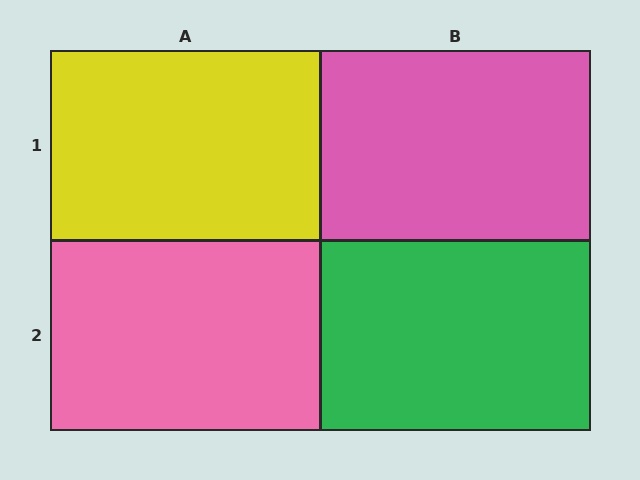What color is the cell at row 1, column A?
Yellow.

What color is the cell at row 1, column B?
Pink.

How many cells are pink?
2 cells are pink.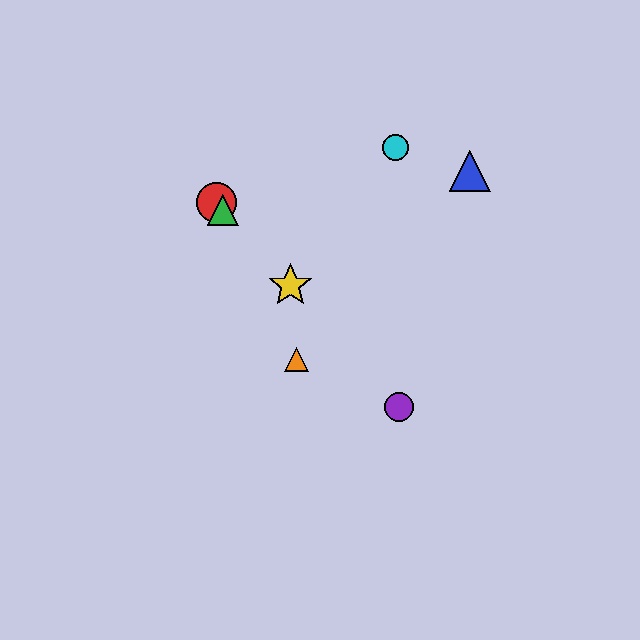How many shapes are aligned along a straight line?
4 shapes (the red circle, the green triangle, the yellow star, the purple circle) are aligned along a straight line.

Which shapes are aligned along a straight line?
The red circle, the green triangle, the yellow star, the purple circle are aligned along a straight line.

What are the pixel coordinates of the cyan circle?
The cyan circle is at (395, 147).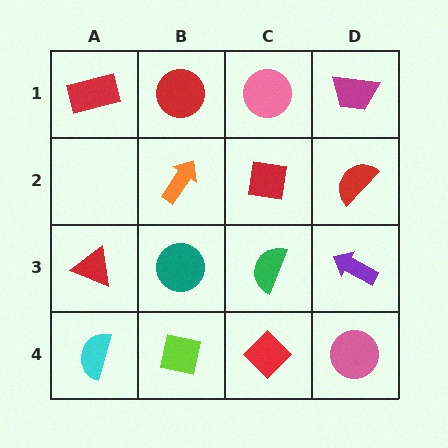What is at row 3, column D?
A purple arrow.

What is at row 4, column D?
A pink circle.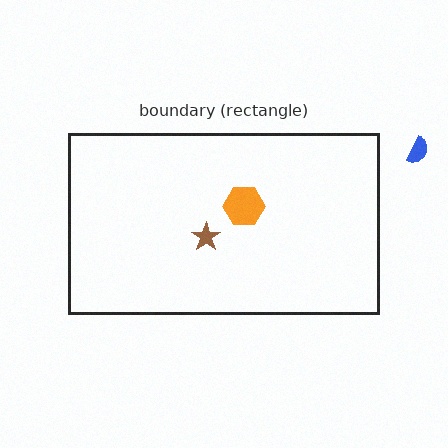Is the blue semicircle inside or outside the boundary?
Outside.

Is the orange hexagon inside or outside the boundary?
Inside.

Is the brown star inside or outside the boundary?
Inside.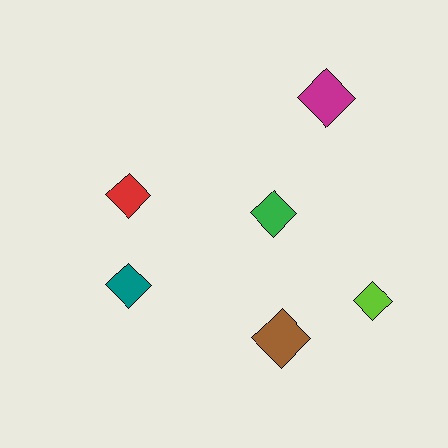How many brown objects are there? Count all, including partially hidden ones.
There is 1 brown object.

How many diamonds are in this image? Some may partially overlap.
There are 6 diamonds.